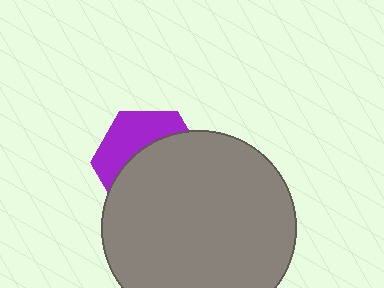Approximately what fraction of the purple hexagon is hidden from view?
Roughly 62% of the purple hexagon is hidden behind the gray circle.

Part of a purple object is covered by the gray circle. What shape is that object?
It is a hexagon.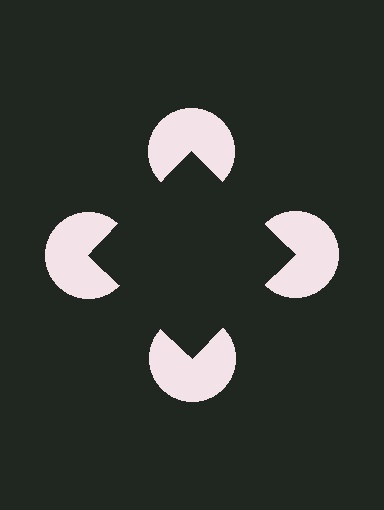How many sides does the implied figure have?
4 sides.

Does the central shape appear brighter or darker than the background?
It typically appears slightly darker than the background, even though no actual brightness change is drawn.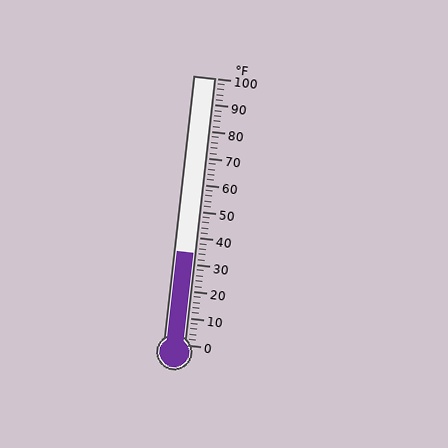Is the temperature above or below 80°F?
The temperature is below 80°F.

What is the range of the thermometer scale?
The thermometer scale ranges from 0°F to 100°F.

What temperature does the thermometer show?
The thermometer shows approximately 34°F.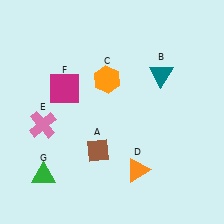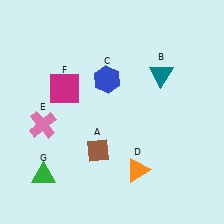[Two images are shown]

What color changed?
The hexagon (C) changed from orange in Image 1 to blue in Image 2.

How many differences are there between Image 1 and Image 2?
There is 1 difference between the two images.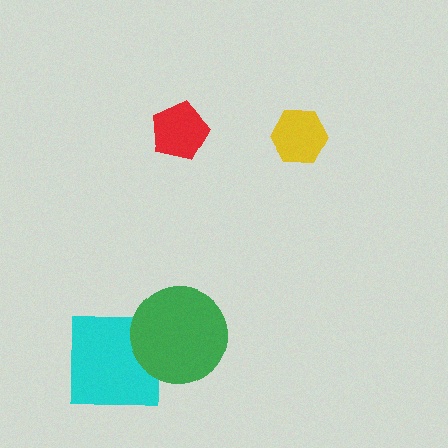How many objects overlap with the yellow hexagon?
0 objects overlap with the yellow hexagon.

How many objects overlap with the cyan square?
1 object overlaps with the cyan square.